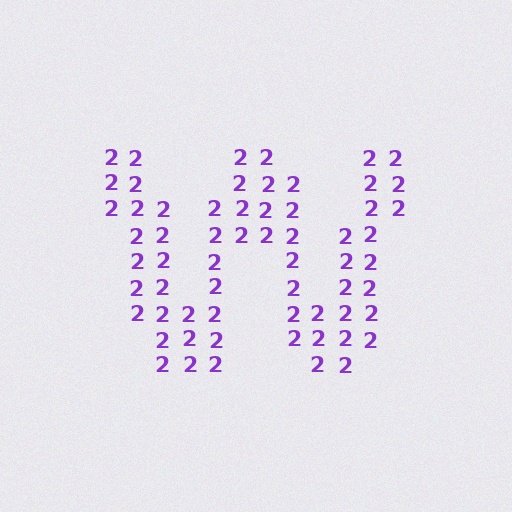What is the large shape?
The large shape is the letter W.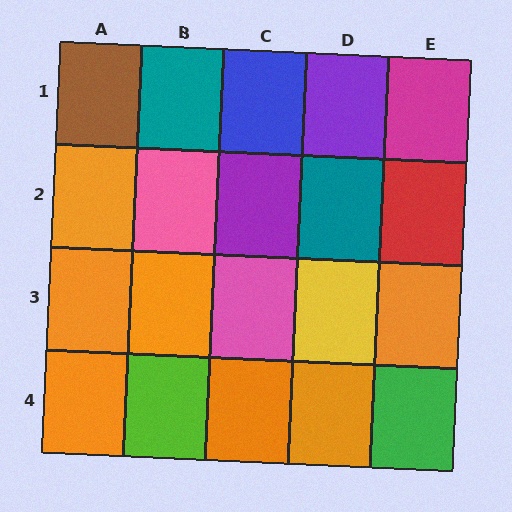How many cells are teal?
2 cells are teal.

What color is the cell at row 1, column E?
Magenta.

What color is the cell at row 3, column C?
Pink.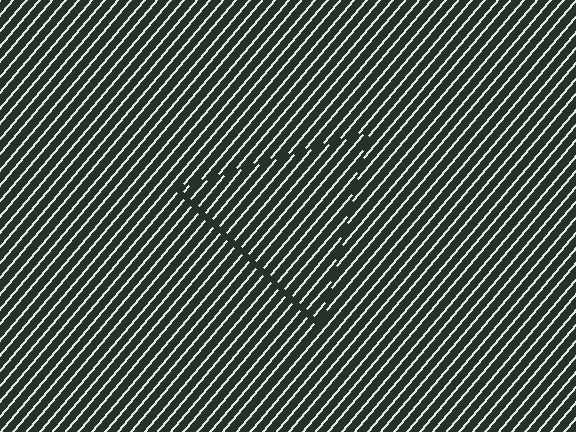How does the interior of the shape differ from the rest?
The interior of the shape contains the same grating, shifted by half a period — the contour is defined by the phase discontinuity where line-ends from the inner and outer gratings abut.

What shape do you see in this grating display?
An illusory triangle. The interior of the shape contains the same grating, shifted by half a period — the contour is defined by the phase discontinuity where line-ends from the inner and outer gratings abut.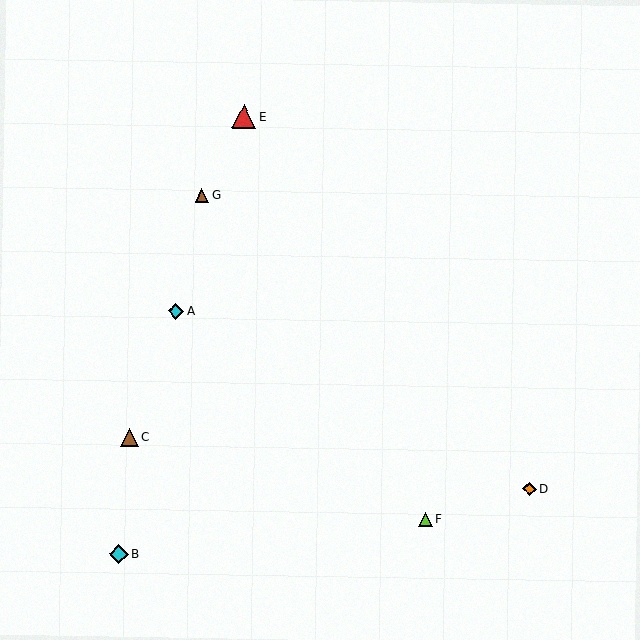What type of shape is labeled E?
Shape E is a red triangle.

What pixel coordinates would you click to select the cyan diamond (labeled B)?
Click at (119, 554) to select the cyan diamond B.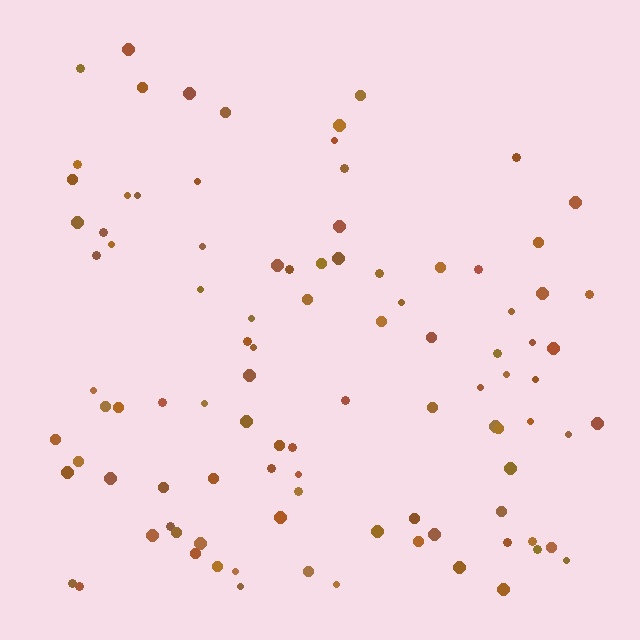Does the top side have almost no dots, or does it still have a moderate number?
Still a moderate number, just noticeably fewer than the bottom.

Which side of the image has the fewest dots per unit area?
The top.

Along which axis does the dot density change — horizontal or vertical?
Vertical.